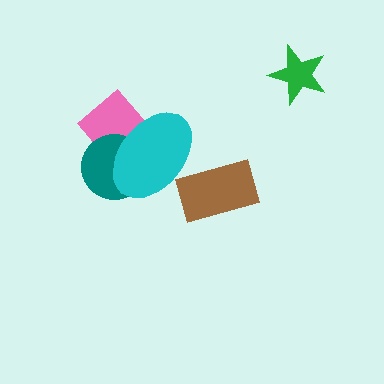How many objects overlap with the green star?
0 objects overlap with the green star.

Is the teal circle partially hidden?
Yes, it is partially covered by another shape.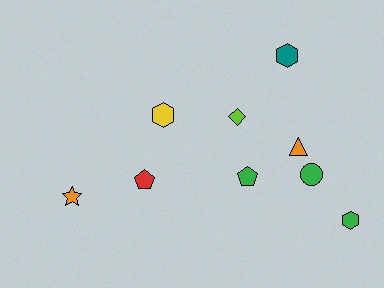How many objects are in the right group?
There are 6 objects.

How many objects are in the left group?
There are 3 objects.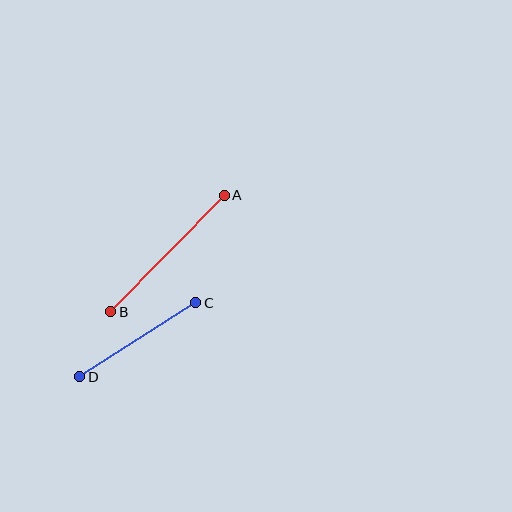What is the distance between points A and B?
The distance is approximately 162 pixels.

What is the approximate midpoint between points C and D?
The midpoint is at approximately (138, 340) pixels.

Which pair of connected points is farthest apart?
Points A and B are farthest apart.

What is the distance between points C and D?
The distance is approximately 138 pixels.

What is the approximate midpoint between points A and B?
The midpoint is at approximately (167, 253) pixels.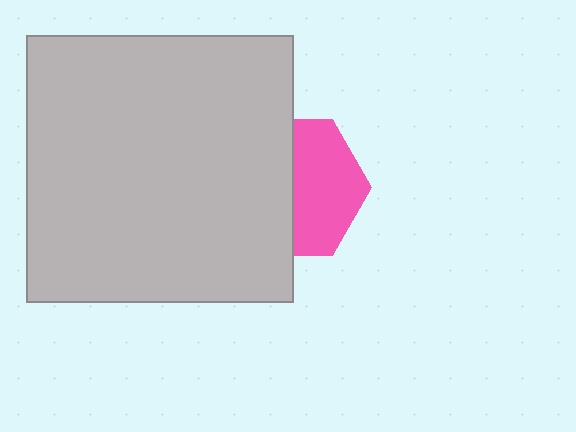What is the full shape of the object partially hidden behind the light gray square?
The partially hidden object is a pink hexagon.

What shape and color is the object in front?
The object in front is a light gray square.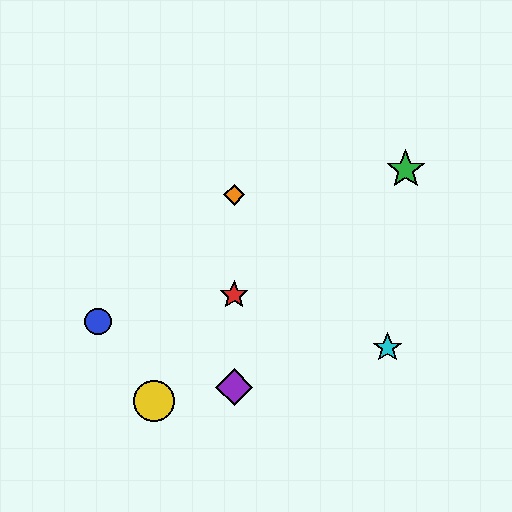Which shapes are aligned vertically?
The red star, the purple diamond, the orange diamond are aligned vertically.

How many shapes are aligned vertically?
3 shapes (the red star, the purple diamond, the orange diamond) are aligned vertically.